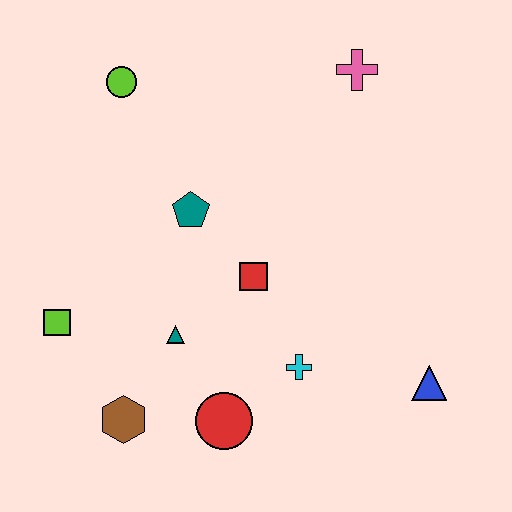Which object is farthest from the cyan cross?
The lime circle is farthest from the cyan cross.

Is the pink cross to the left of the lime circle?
No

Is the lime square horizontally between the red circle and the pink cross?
No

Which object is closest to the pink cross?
The teal pentagon is closest to the pink cross.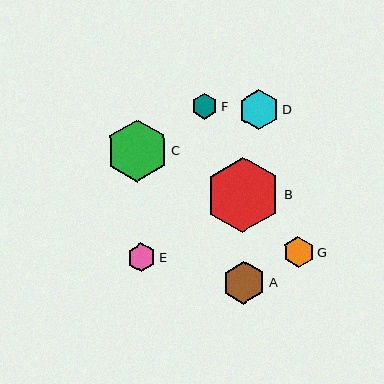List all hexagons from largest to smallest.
From largest to smallest: B, C, A, D, G, E, F.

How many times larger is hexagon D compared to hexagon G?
Hexagon D is approximately 1.3 times the size of hexagon G.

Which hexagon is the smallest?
Hexagon F is the smallest with a size of approximately 26 pixels.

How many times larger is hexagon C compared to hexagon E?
Hexagon C is approximately 2.2 times the size of hexagon E.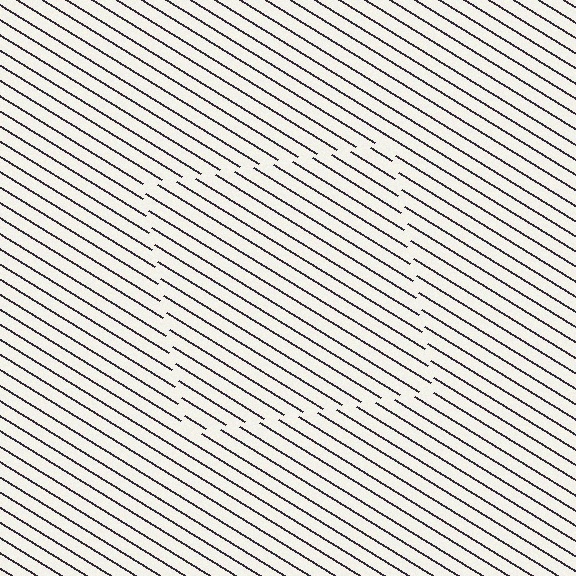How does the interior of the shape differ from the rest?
The interior of the shape contains the same grating, shifted by half a period — the contour is defined by the phase discontinuity where line-ends from the inner and outer gratings abut.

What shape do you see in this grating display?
An illusory square. The interior of the shape contains the same grating, shifted by half a period — the contour is defined by the phase discontinuity where line-ends from the inner and outer gratings abut.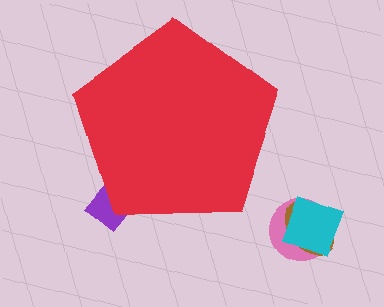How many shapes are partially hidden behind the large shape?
1 shape is partially hidden.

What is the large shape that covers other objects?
A red pentagon.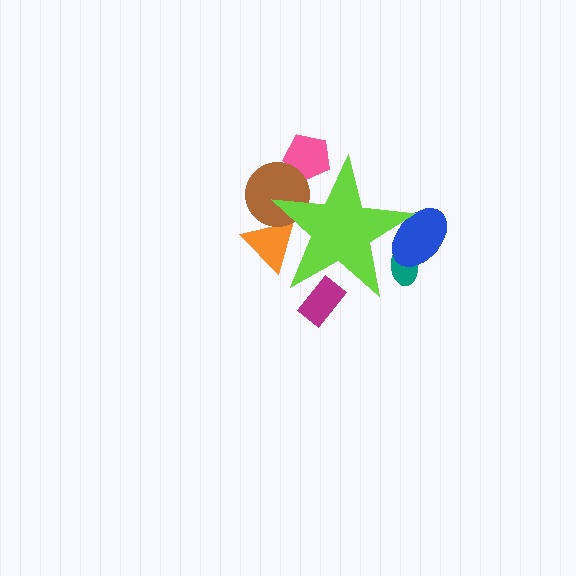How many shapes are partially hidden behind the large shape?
6 shapes are partially hidden.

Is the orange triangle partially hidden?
Yes, the orange triangle is partially hidden behind the lime star.